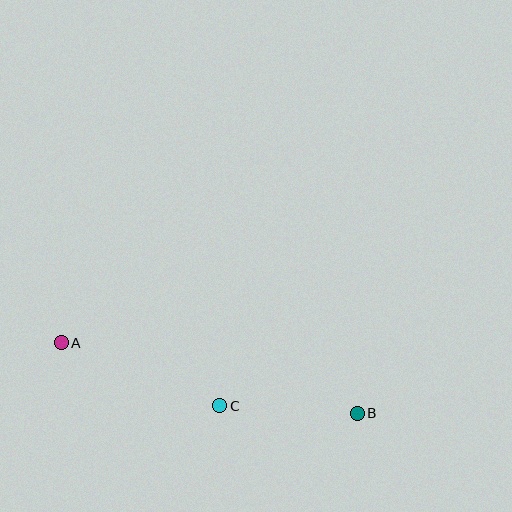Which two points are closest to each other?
Points B and C are closest to each other.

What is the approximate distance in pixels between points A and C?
The distance between A and C is approximately 171 pixels.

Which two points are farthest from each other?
Points A and B are farthest from each other.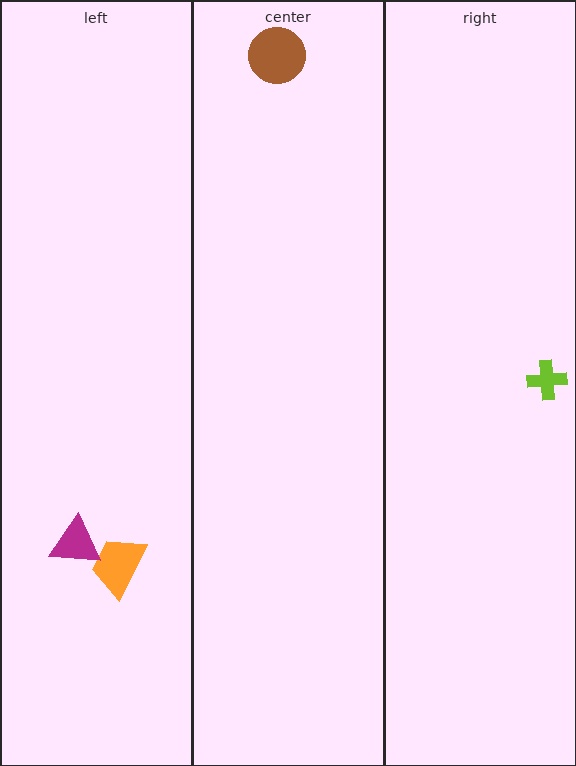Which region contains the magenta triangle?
The left region.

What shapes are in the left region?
The orange trapezoid, the magenta triangle.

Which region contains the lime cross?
The right region.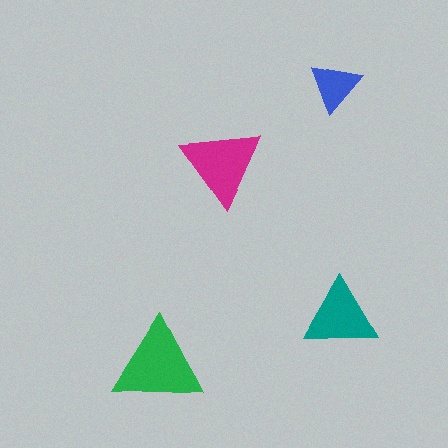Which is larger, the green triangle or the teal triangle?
The green one.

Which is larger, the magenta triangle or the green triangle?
The green one.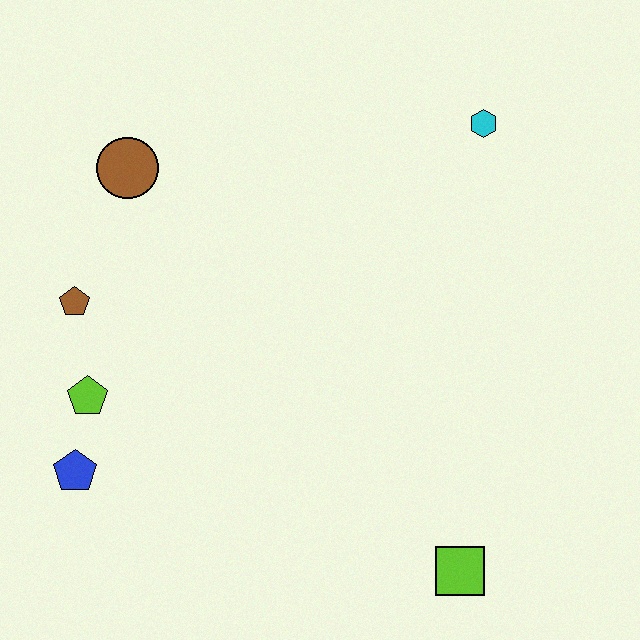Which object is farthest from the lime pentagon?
The cyan hexagon is farthest from the lime pentagon.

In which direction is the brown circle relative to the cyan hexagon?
The brown circle is to the left of the cyan hexagon.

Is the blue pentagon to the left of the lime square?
Yes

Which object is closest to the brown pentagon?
The lime pentagon is closest to the brown pentagon.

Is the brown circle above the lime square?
Yes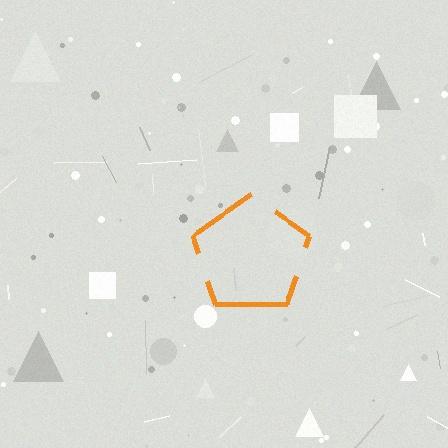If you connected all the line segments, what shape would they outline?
They would outline a pentagon.